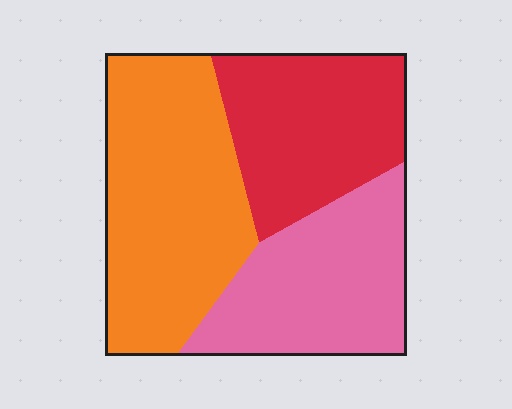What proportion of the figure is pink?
Pink covers about 30% of the figure.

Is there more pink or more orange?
Orange.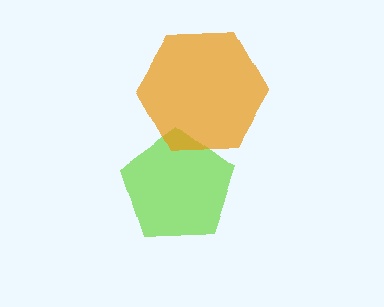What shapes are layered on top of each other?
The layered shapes are: a lime pentagon, an orange hexagon.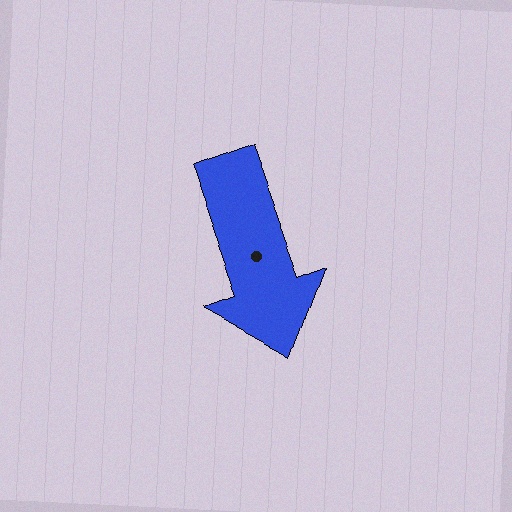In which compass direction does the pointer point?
South.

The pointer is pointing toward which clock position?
Roughly 5 o'clock.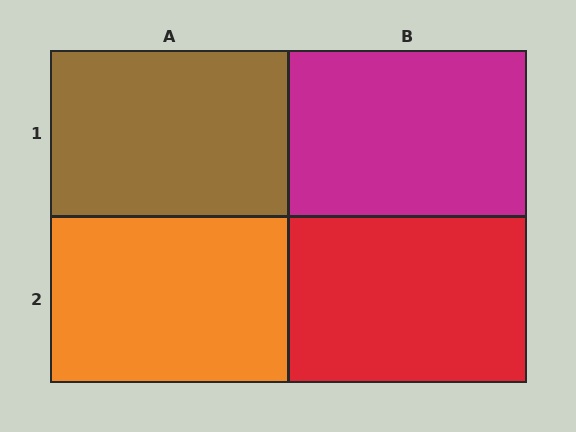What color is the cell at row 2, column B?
Red.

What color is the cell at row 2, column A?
Orange.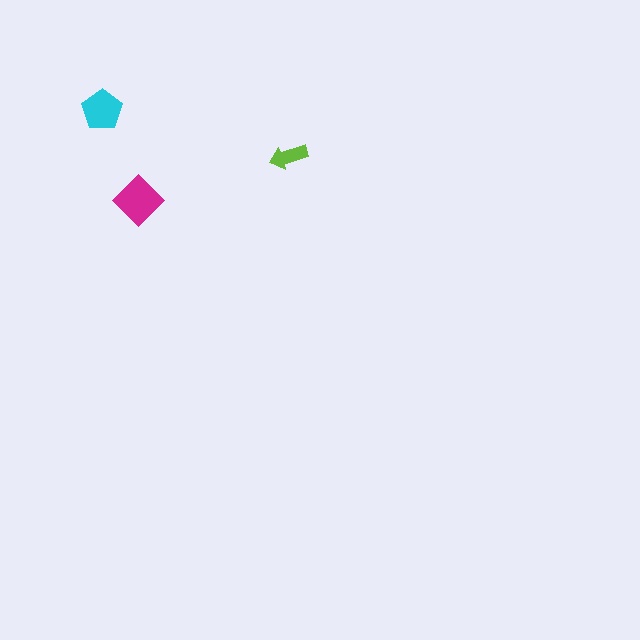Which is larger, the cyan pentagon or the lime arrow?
The cyan pentagon.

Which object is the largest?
The magenta diamond.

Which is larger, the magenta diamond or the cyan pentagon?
The magenta diamond.